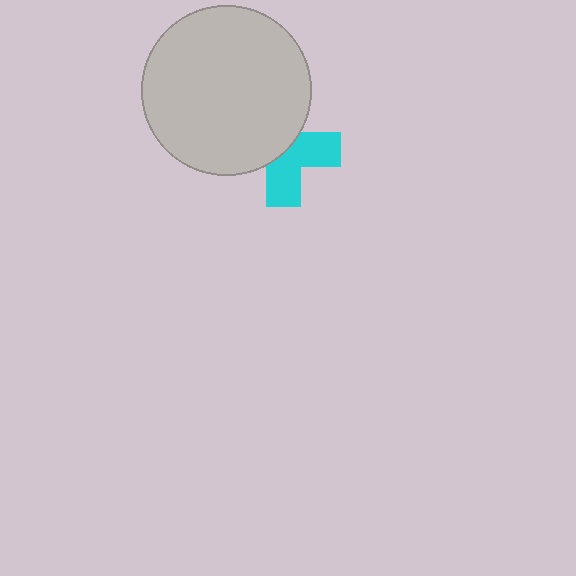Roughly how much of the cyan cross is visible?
About half of it is visible (roughly 48%).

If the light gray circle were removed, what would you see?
You would see the complete cyan cross.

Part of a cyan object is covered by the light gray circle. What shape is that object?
It is a cross.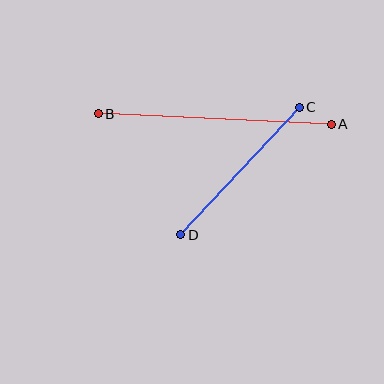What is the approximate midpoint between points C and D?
The midpoint is at approximately (240, 171) pixels.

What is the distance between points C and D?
The distance is approximately 174 pixels.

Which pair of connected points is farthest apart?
Points A and B are farthest apart.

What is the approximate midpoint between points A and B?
The midpoint is at approximately (215, 119) pixels.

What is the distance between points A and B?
The distance is approximately 234 pixels.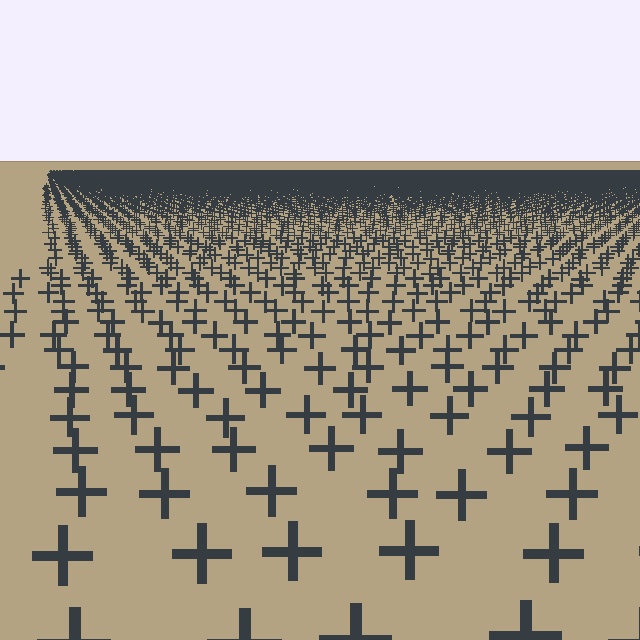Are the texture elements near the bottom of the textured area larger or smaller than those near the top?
Larger. Near the bottom, elements are closer to the viewer and appear at a bigger on-screen size.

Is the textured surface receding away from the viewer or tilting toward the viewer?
The surface is receding away from the viewer. Texture elements get smaller and denser toward the top.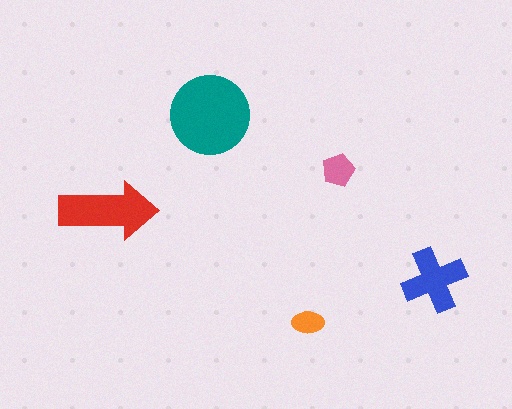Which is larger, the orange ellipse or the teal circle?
The teal circle.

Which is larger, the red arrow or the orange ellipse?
The red arrow.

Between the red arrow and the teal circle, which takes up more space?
The teal circle.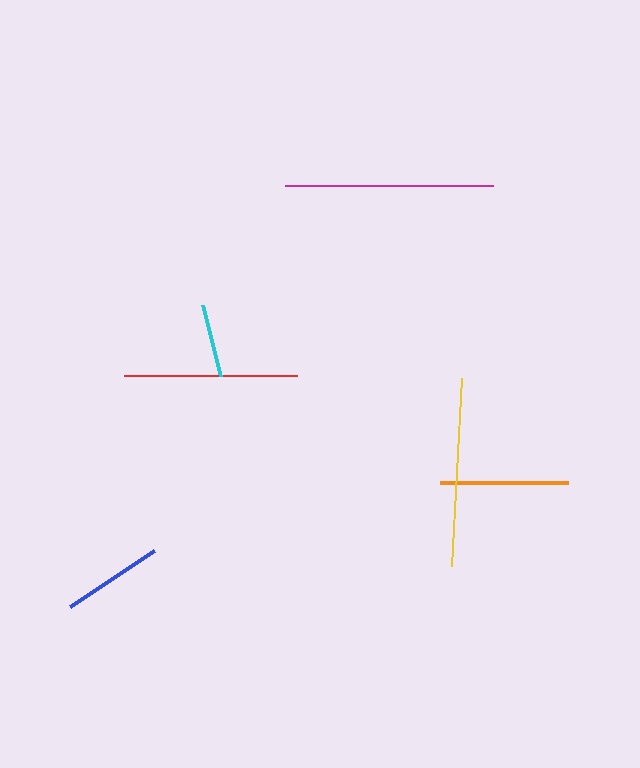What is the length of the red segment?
The red segment is approximately 173 pixels long.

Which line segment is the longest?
The magenta line is the longest at approximately 208 pixels.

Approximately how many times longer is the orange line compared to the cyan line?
The orange line is approximately 1.7 times the length of the cyan line.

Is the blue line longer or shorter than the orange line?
The orange line is longer than the blue line.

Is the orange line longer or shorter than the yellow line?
The yellow line is longer than the orange line.